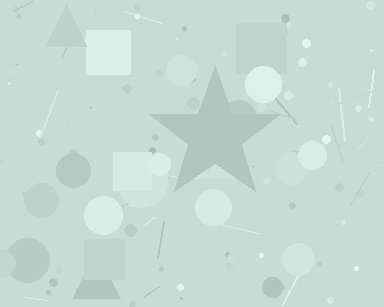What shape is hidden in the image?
A star is hidden in the image.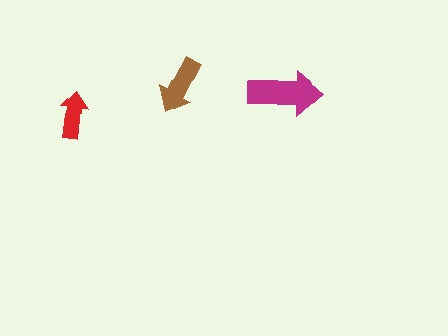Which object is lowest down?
The red arrow is bottommost.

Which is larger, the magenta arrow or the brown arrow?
The magenta one.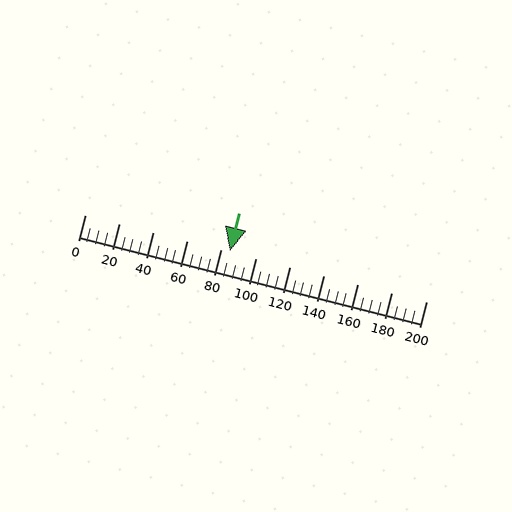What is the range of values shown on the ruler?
The ruler shows values from 0 to 200.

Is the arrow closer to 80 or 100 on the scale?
The arrow is closer to 80.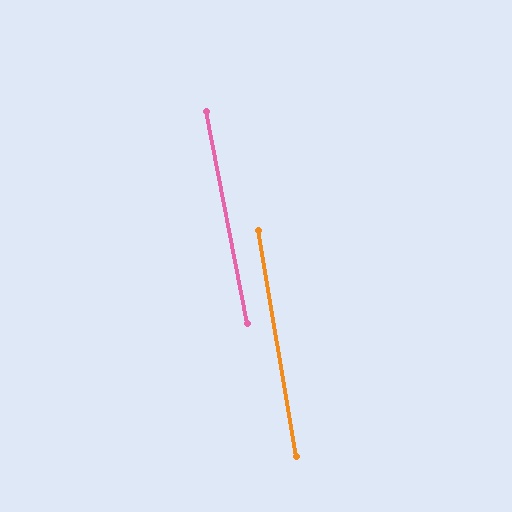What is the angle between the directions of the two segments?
Approximately 1 degree.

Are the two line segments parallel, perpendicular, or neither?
Parallel — their directions differ by only 1.3°.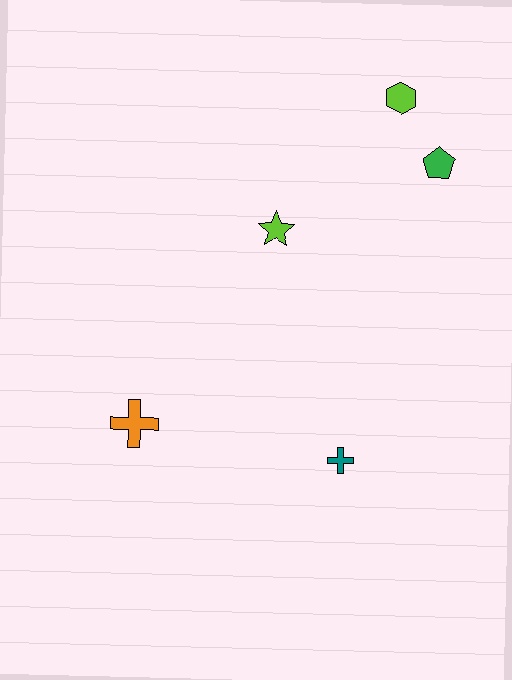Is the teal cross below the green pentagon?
Yes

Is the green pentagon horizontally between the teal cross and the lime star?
No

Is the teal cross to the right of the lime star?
Yes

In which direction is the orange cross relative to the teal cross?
The orange cross is to the left of the teal cross.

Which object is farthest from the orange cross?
The lime hexagon is farthest from the orange cross.